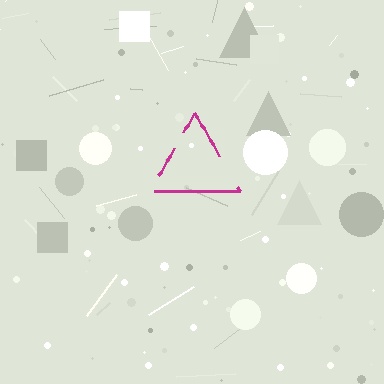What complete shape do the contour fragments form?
The contour fragments form a triangle.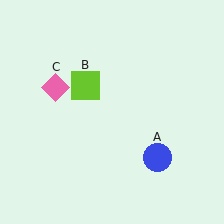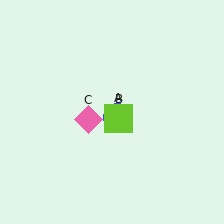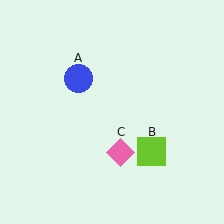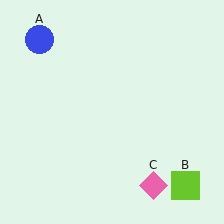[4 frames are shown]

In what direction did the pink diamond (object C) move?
The pink diamond (object C) moved down and to the right.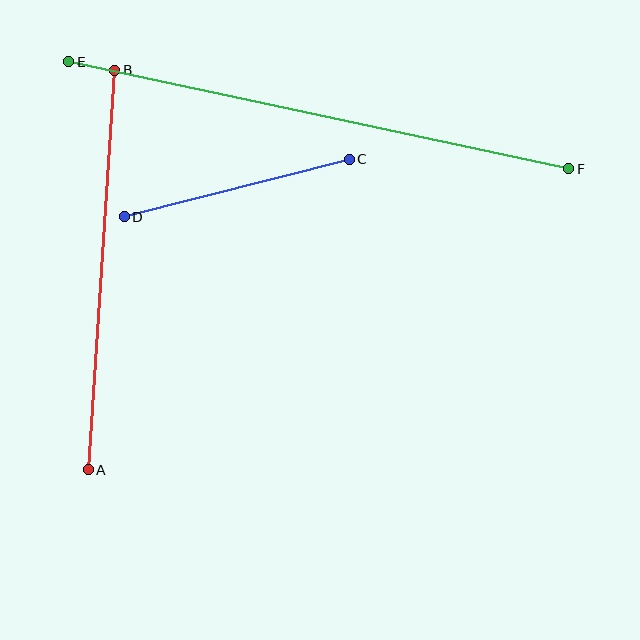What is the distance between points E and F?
The distance is approximately 512 pixels.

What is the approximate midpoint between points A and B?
The midpoint is at approximately (102, 270) pixels.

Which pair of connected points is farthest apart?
Points E and F are farthest apart.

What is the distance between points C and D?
The distance is approximately 232 pixels.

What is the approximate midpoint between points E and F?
The midpoint is at approximately (319, 115) pixels.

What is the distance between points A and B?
The distance is approximately 400 pixels.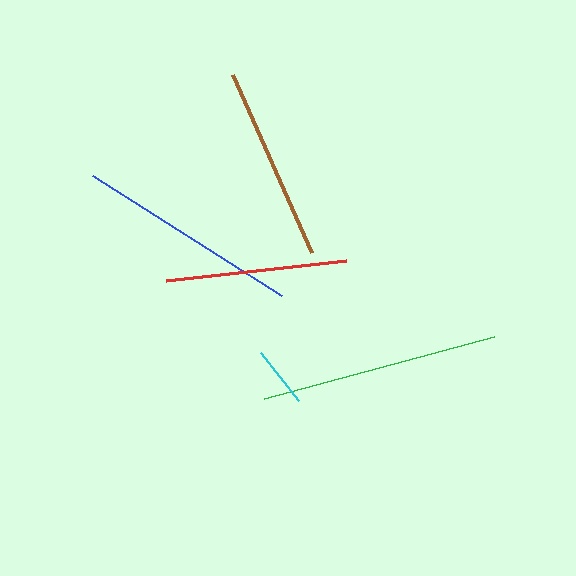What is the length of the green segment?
The green segment is approximately 238 pixels long.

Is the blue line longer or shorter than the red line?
The blue line is longer than the red line.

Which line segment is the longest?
The green line is the longest at approximately 238 pixels.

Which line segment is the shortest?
The cyan line is the shortest at approximately 61 pixels.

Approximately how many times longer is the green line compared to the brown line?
The green line is approximately 1.2 times the length of the brown line.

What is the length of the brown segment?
The brown segment is approximately 195 pixels long.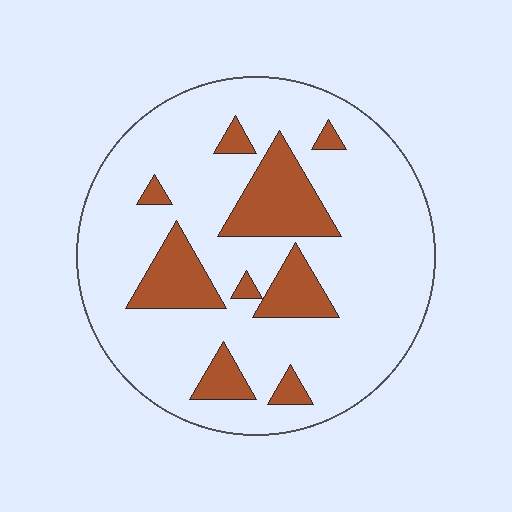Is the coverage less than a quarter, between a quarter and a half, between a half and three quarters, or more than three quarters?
Less than a quarter.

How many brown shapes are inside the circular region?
9.